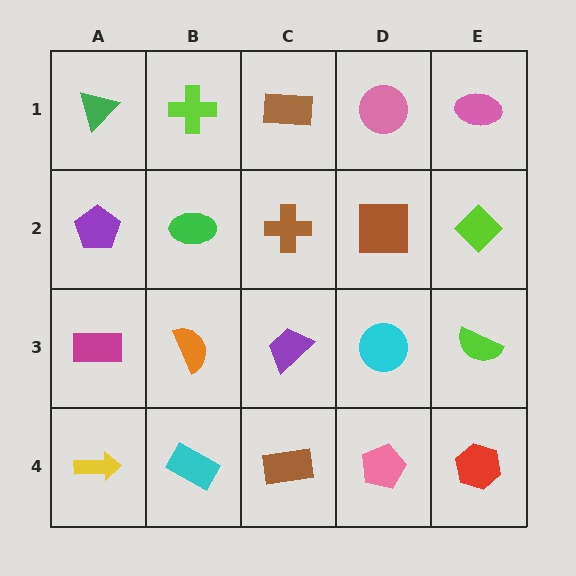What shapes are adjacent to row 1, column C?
A brown cross (row 2, column C), a lime cross (row 1, column B), a pink circle (row 1, column D).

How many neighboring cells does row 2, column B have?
4.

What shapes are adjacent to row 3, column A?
A purple pentagon (row 2, column A), a yellow arrow (row 4, column A), an orange semicircle (row 3, column B).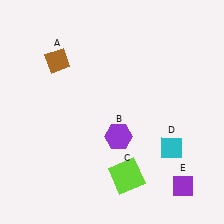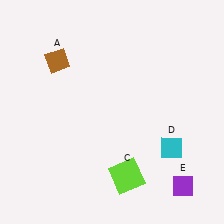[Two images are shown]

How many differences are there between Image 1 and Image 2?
There is 1 difference between the two images.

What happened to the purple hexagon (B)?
The purple hexagon (B) was removed in Image 2. It was in the bottom-right area of Image 1.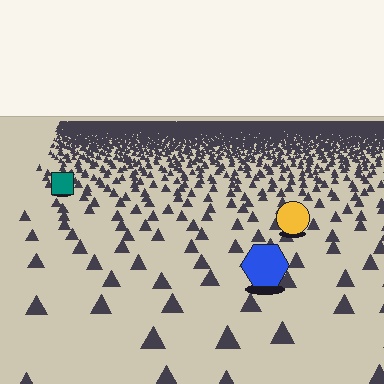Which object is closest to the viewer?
The blue hexagon is closest. The texture marks near it are larger and more spread out.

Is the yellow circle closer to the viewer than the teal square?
Yes. The yellow circle is closer — you can tell from the texture gradient: the ground texture is coarser near it.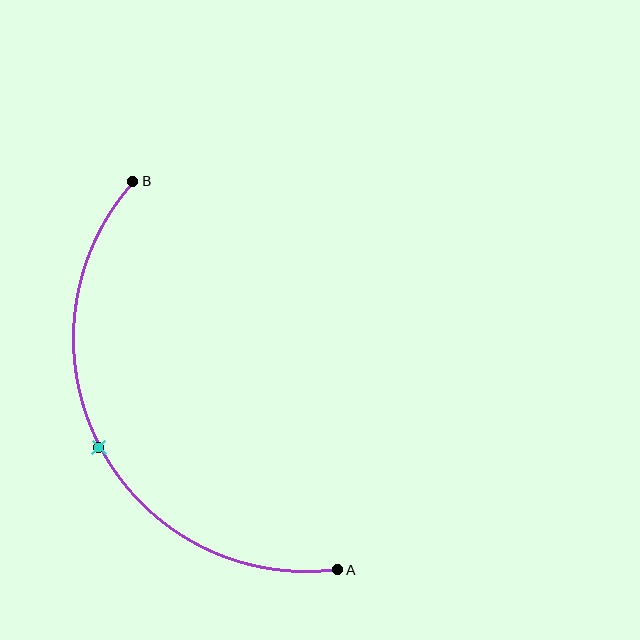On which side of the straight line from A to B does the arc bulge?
The arc bulges to the left of the straight line connecting A and B.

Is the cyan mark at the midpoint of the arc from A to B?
Yes. The cyan mark lies on the arc at equal arc-length from both A and B — it is the arc midpoint.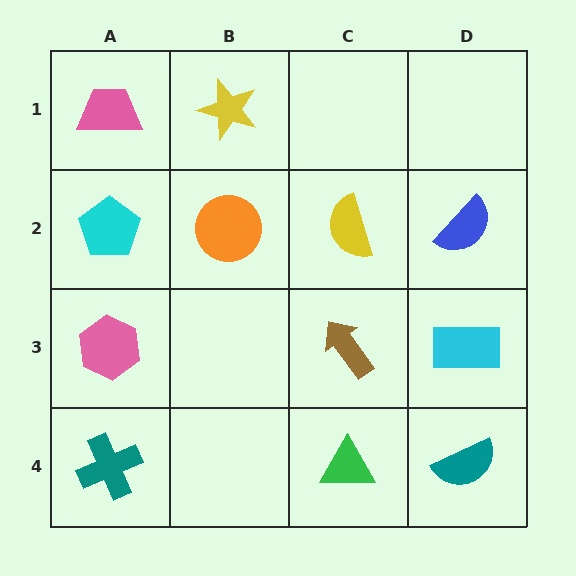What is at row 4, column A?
A teal cross.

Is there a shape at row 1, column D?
No, that cell is empty.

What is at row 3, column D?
A cyan rectangle.